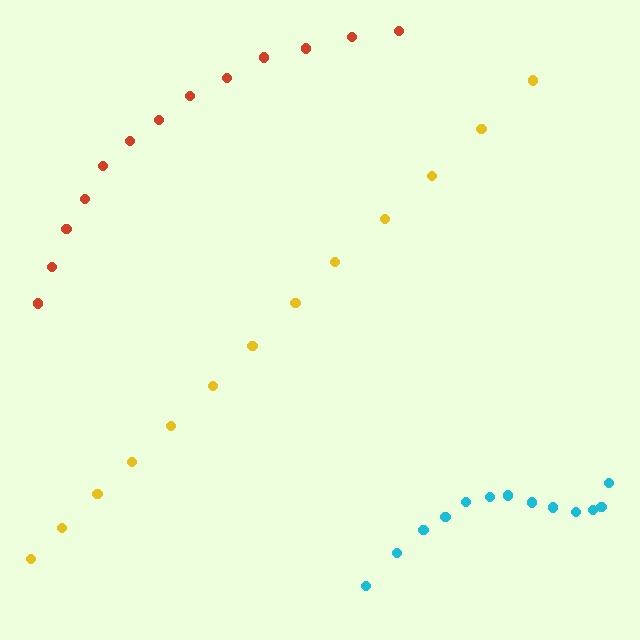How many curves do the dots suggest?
There are 3 distinct paths.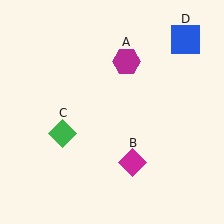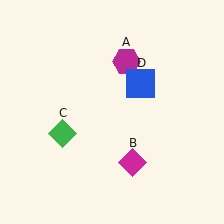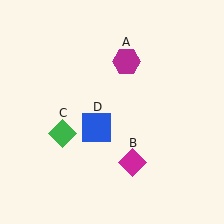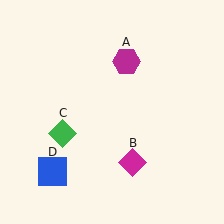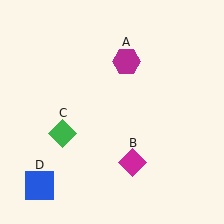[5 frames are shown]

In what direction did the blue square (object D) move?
The blue square (object D) moved down and to the left.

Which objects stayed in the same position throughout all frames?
Magenta hexagon (object A) and magenta diamond (object B) and green diamond (object C) remained stationary.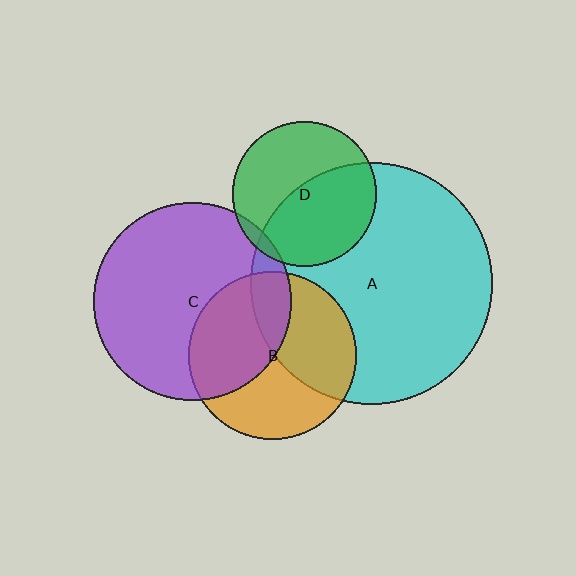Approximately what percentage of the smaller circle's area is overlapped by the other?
Approximately 5%.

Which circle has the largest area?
Circle A (cyan).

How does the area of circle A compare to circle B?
Approximately 2.1 times.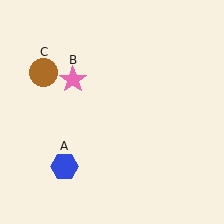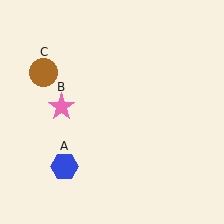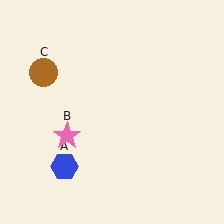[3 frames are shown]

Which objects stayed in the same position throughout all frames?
Blue hexagon (object A) and brown circle (object C) remained stationary.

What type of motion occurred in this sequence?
The pink star (object B) rotated counterclockwise around the center of the scene.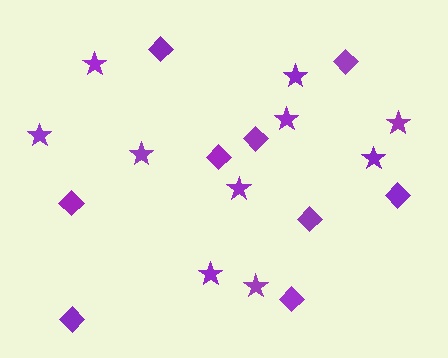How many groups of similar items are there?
There are 2 groups: one group of stars (10) and one group of diamonds (9).